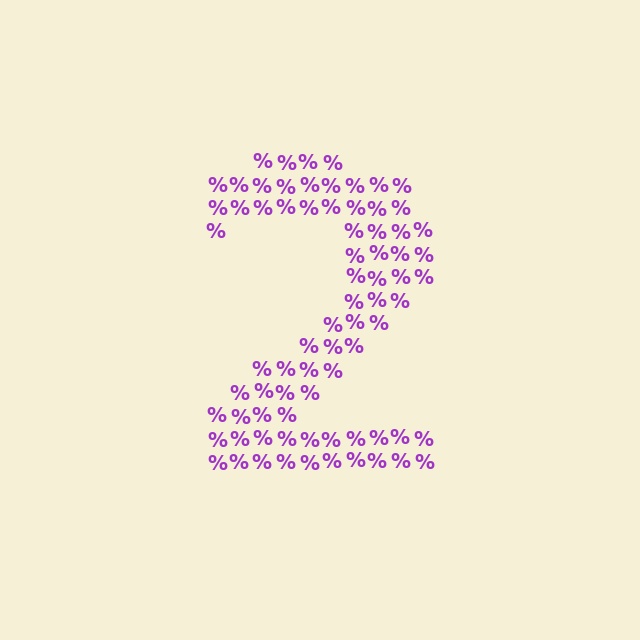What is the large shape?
The large shape is the digit 2.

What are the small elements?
The small elements are percent signs.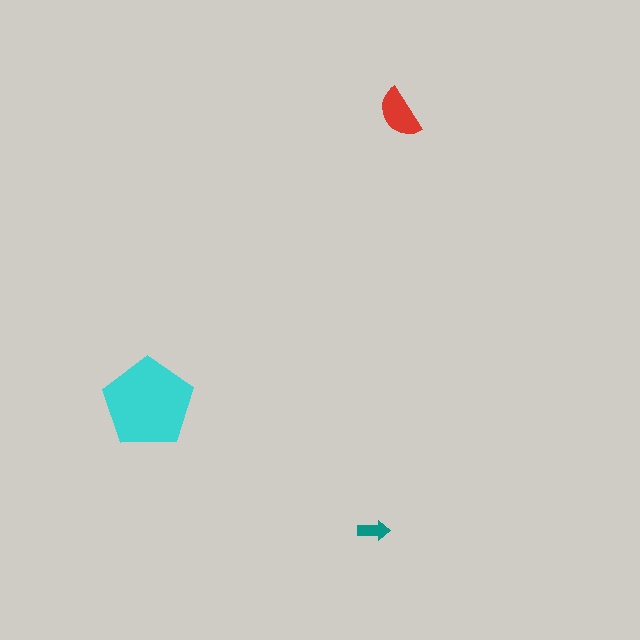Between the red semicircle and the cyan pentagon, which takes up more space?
The cyan pentagon.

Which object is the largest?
The cyan pentagon.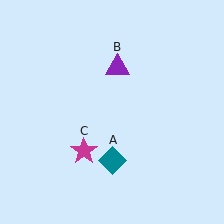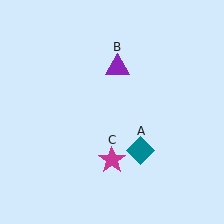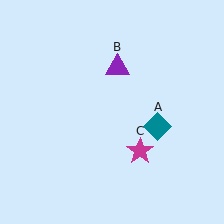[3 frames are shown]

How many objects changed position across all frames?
2 objects changed position: teal diamond (object A), magenta star (object C).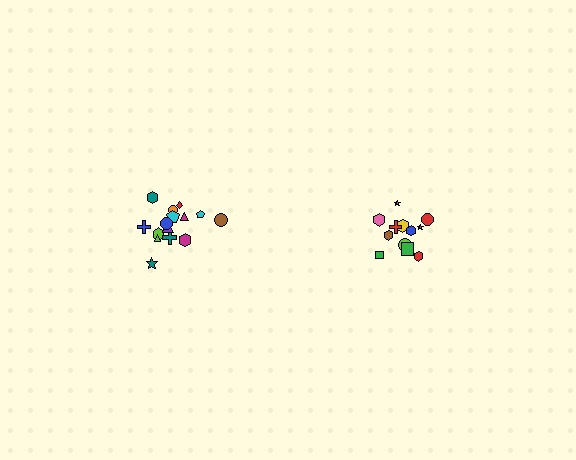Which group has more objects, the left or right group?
The left group.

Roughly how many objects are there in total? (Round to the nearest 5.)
Roughly 25 objects in total.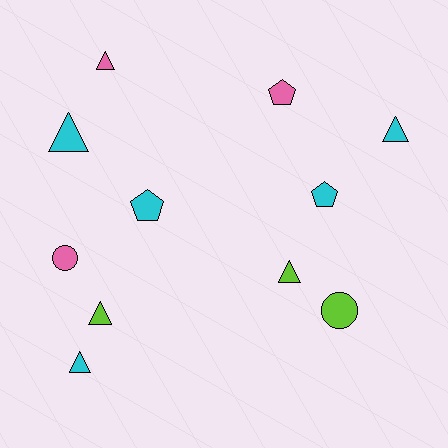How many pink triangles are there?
There is 1 pink triangle.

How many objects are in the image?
There are 11 objects.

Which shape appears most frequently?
Triangle, with 6 objects.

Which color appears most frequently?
Cyan, with 5 objects.